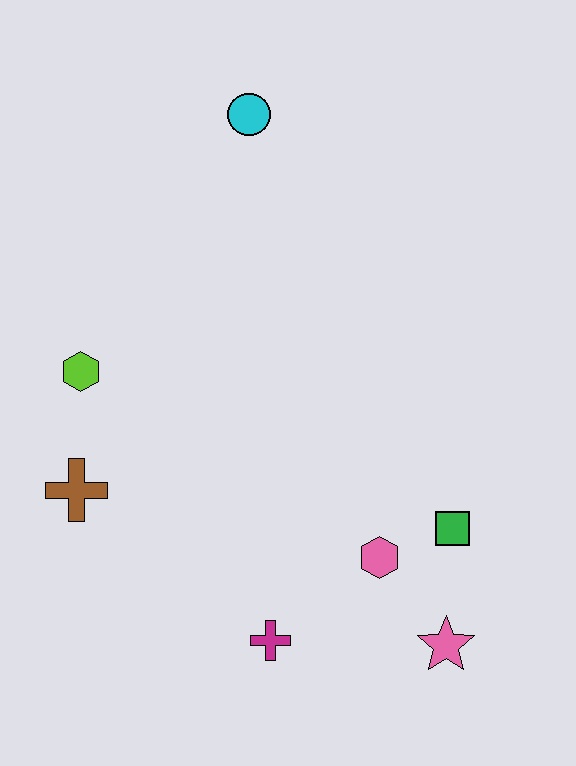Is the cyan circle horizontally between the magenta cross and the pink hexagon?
No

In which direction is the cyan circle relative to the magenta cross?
The cyan circle is above the magenta cross.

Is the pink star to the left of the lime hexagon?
No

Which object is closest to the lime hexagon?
The brown cross is closest to the lime hexagon.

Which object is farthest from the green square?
The cyan circle is farthest from the green square.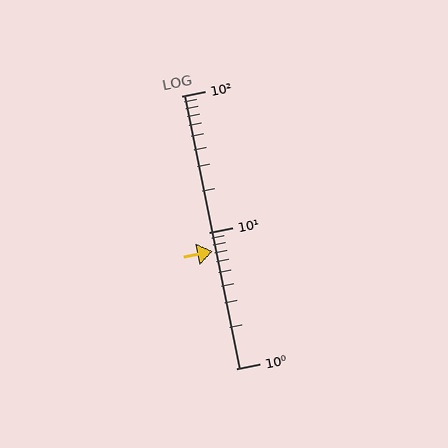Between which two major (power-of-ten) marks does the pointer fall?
The pointer is between 1 and 10.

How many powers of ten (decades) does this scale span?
The scale spans 2 decades, from 1 to 100.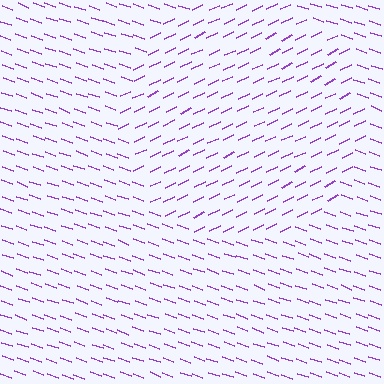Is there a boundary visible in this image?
Yes, there is a texture boundary formed by a change in line orientation.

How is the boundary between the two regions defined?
The boundary is defined purely by a change in line orientation (approximately 45 degrees difference). All lines are the same color and thickness.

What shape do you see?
I see a circle.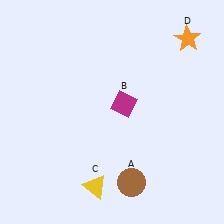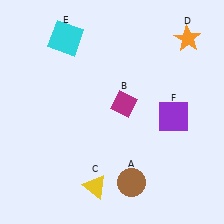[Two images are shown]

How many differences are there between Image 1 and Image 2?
There are 2 differences between the two images.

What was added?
A cyan square (E), a purple square (F) were added in Image 2.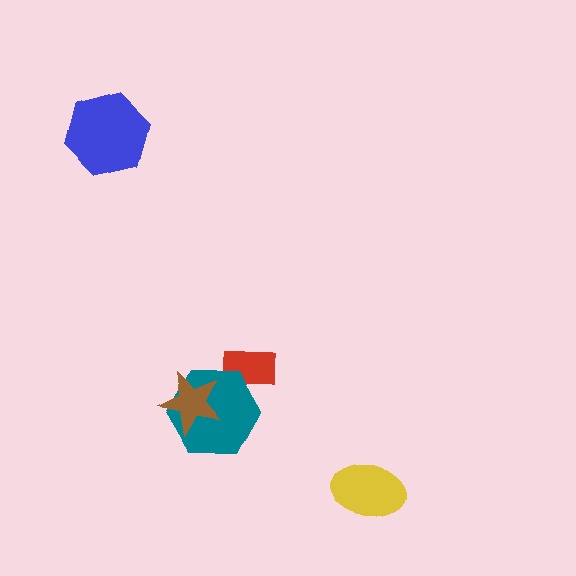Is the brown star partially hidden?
No, no other shape covers it.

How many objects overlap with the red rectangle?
1 object overlaps with the red rectangle.